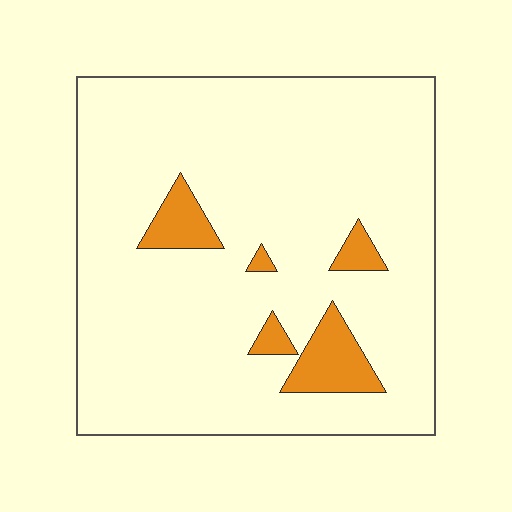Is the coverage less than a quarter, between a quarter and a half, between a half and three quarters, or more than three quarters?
Less than a quarter.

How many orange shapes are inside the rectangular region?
5.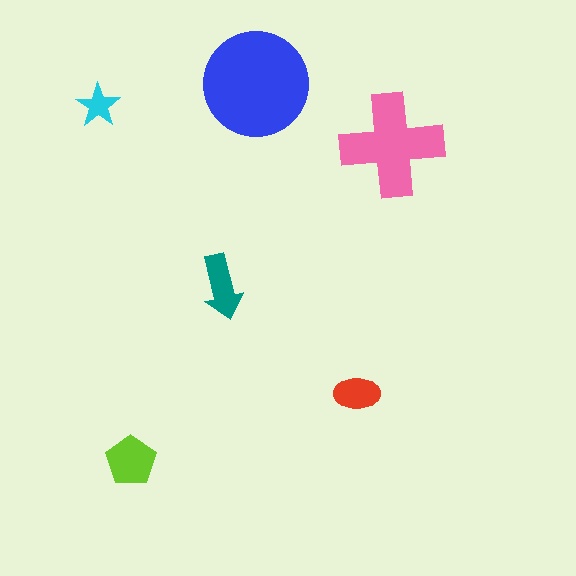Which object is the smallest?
The cyan star.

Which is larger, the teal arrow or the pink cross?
The pink cross.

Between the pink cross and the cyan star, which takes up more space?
The pink cross.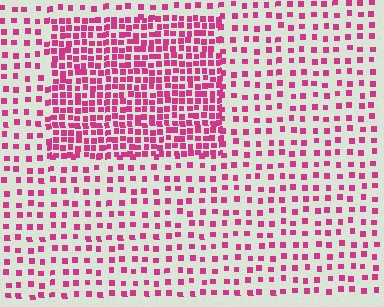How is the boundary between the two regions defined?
The boundary is defined by a change in element density (approximately 2.4x ratio). All elements are the same color, size, and shape.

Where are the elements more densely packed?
The elements are more densely packed inside the rectangle boundary.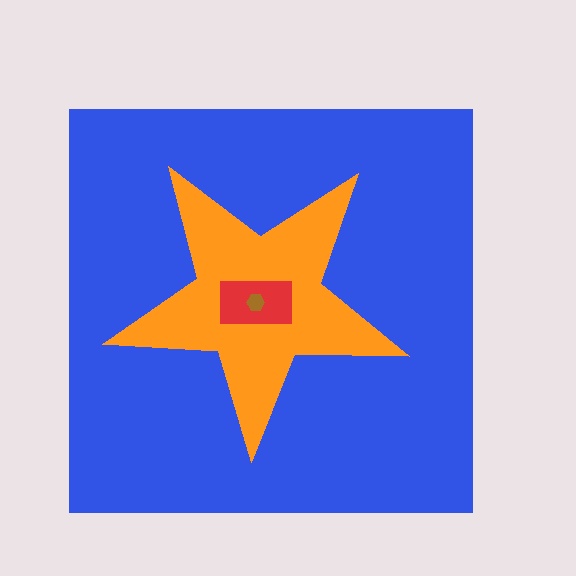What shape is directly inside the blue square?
The orange star.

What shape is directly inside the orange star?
The red rectangle.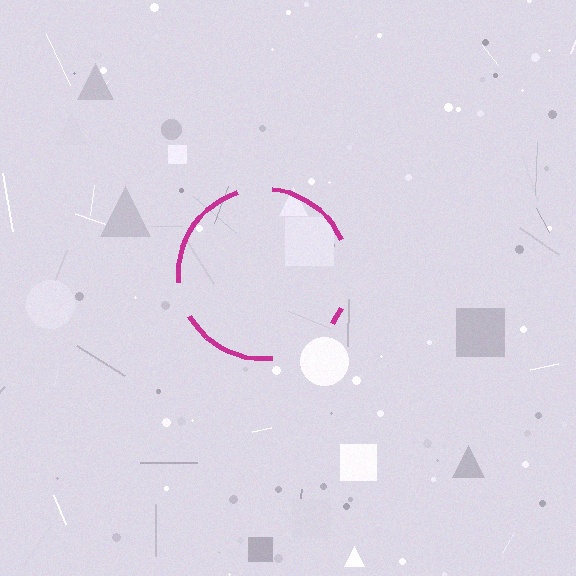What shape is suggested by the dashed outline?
The dashed outline suggests a circle.